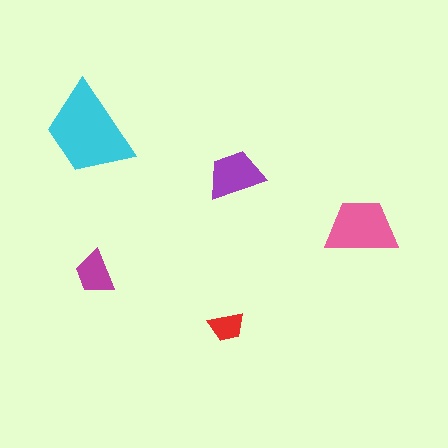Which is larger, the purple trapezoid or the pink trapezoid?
The pink one.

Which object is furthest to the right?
The pink trapezoid is rightmost.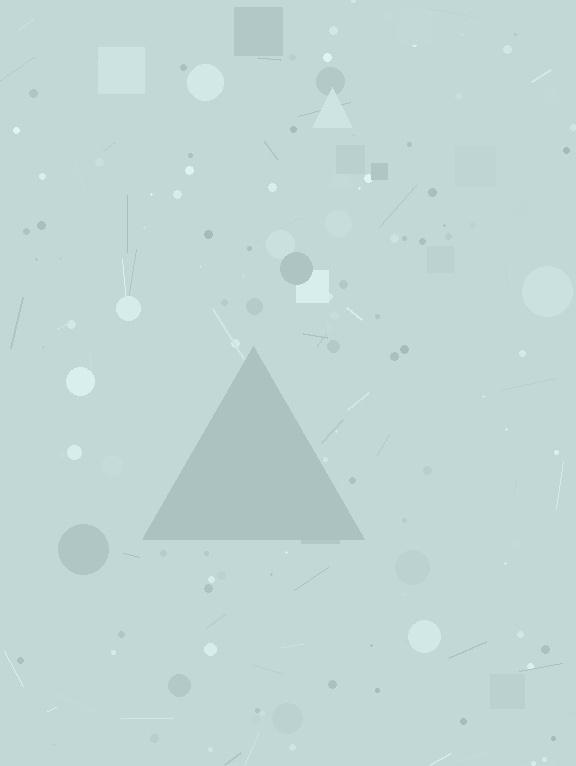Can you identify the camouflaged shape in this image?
The camouflaged shape is a triangle.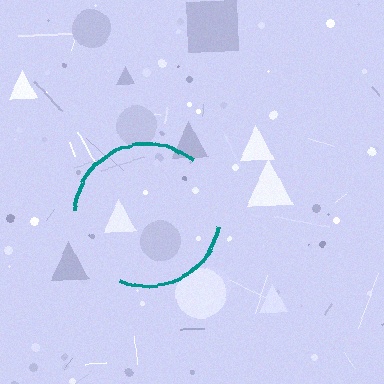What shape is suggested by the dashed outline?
The dashed outline suggests a circle.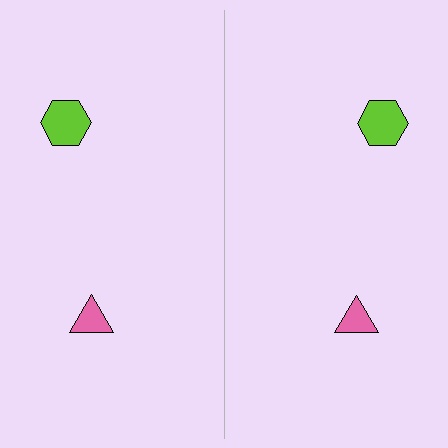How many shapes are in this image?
There are 4 shapes in this image.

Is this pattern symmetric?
Yes, this pattern has bilateral (reflection) symmetry.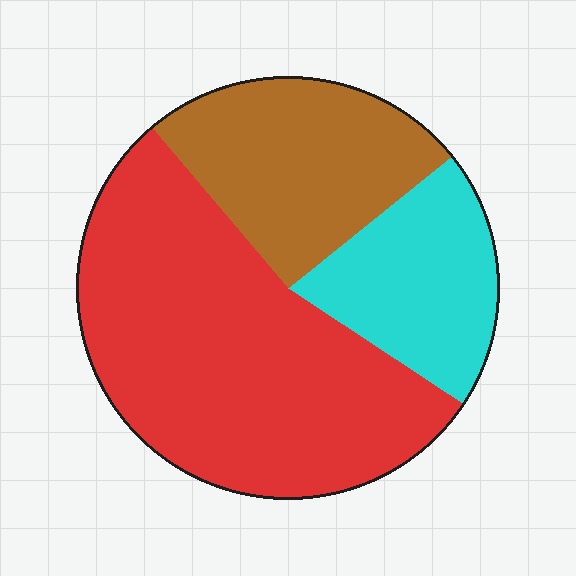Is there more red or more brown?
Red.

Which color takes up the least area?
Cyan, at roughly 20%.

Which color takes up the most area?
Red, at roughly 55%.